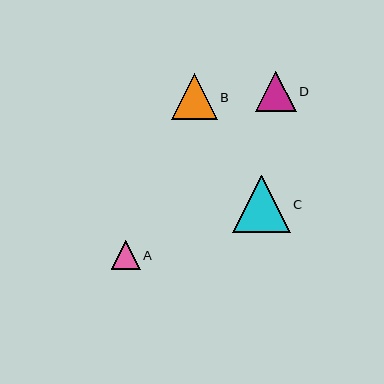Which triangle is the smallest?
Triangle A is the smallest with a size of approximately 29 pixels.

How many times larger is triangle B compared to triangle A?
Triangle B is approximately 1.6 times the size of triangle A.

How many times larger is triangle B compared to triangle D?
Triangle B is approximately 1.1 times the size of triangle D.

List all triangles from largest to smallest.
From largest to smallest: C, B, D, A.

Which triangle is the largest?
Triangle C is the largest with a size of approximately 57 pixels.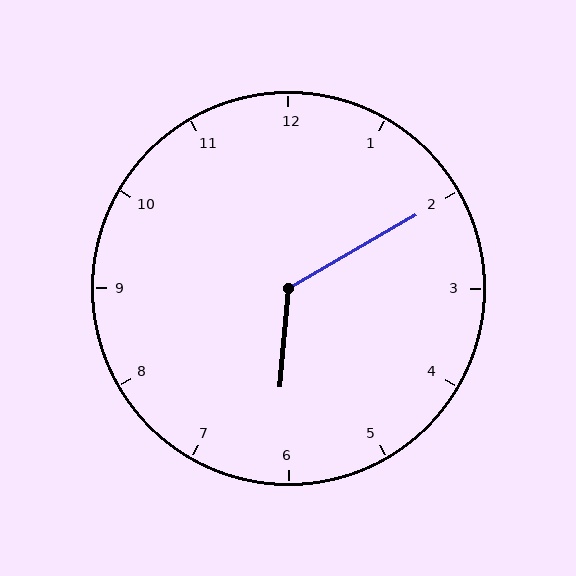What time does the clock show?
6:10.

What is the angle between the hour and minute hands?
Approximately 125 degrees.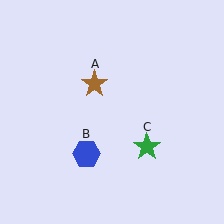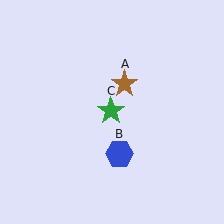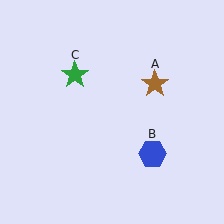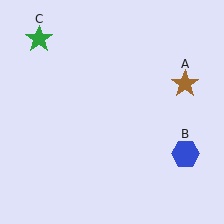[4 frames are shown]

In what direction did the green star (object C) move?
The green star (object C) moved up and to the left.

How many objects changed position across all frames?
3 objects changed position: brown star (object A), blue hexagon (object B), green star (object C).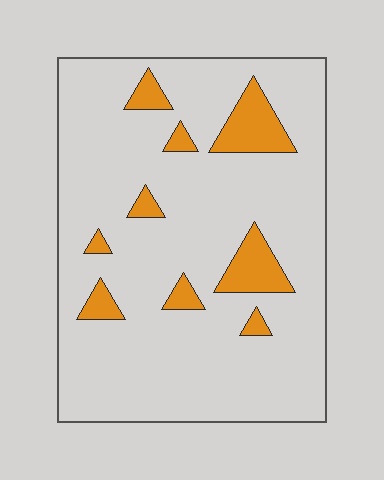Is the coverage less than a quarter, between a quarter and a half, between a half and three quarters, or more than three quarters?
Less than a quarter.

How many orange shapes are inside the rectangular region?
9.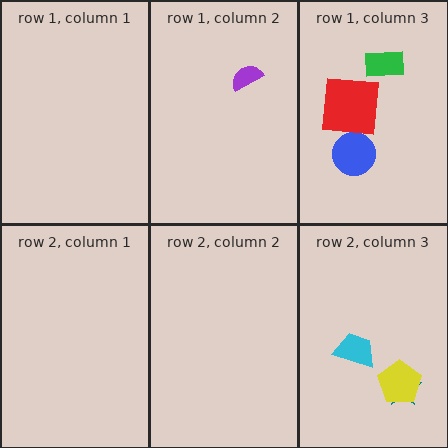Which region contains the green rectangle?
The row 1, column 3 region.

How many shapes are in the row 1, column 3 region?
3.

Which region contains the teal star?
The row 2, column 3 region.